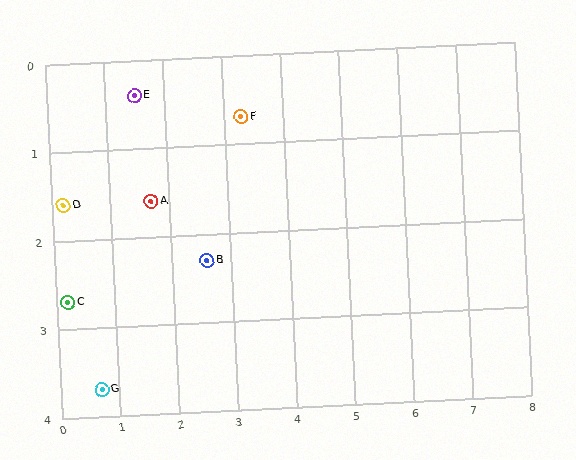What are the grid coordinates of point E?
Point E is at approximately (1.5, 0.4).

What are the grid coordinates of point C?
Point C is at approximately (0.2, 2.7).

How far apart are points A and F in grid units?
Points A and F are about 1.8 grid units apart.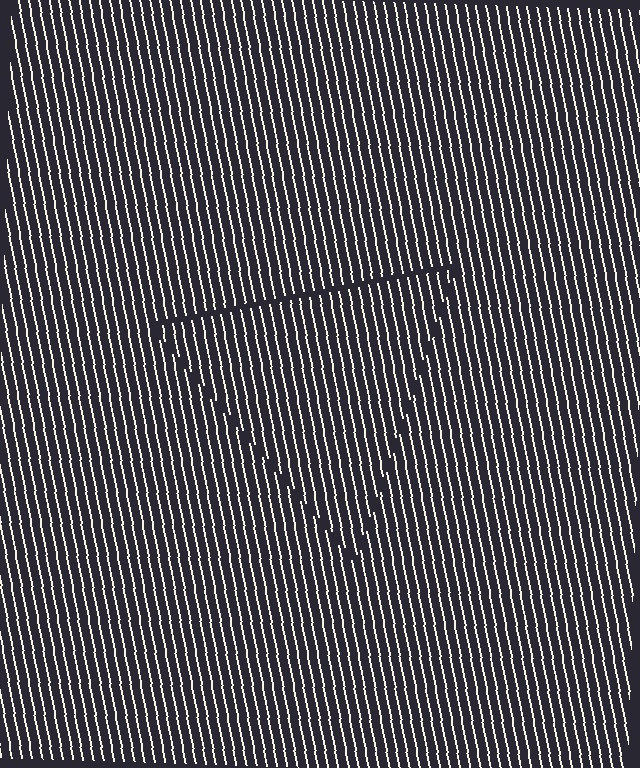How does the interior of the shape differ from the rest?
The interior of the shape contains the same grating, shifted by half a period — the contour is defined by the phase discontinuity where line-ends from the inner and outer gratings abut.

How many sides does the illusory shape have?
3 sides — the line-ends trace a triangle.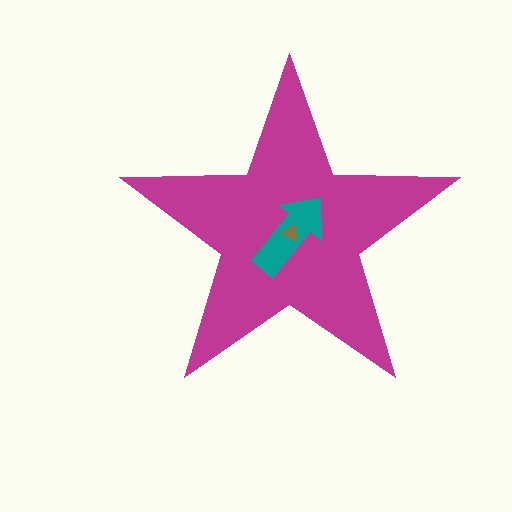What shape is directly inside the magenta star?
The teal arrow.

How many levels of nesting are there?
3.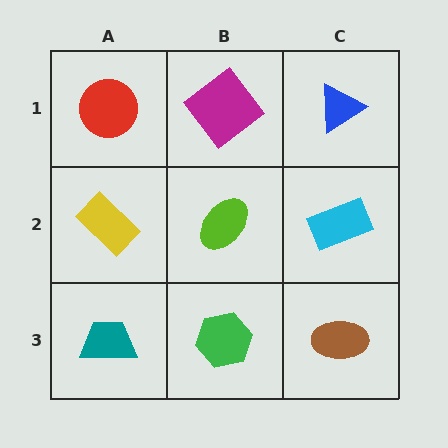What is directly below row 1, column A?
A yellow rectangle.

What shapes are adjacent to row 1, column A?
A yellow rectangle (row 2, column A), a magenta diamond (row 1, column B).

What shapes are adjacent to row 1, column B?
A lime ellipse (row 2, column B), a red circle (row 1, column A), a blue triangle (row 1, column C).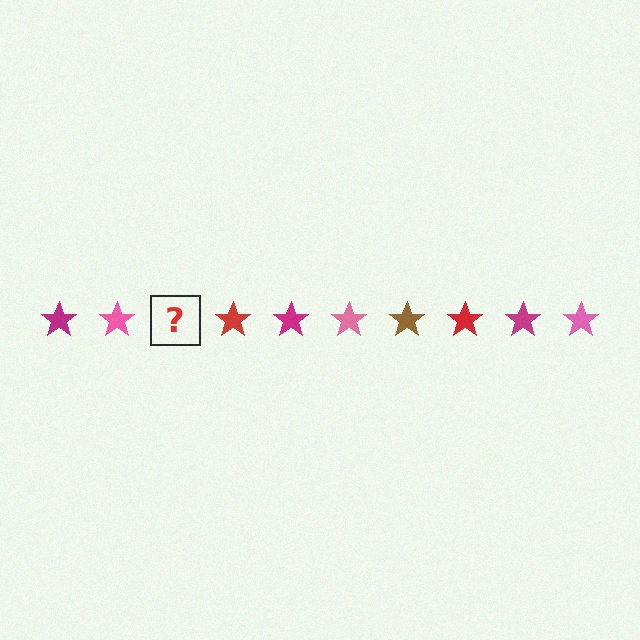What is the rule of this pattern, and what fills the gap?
The rule is that the pattern cycles through magenta, pink, brown, red stars. The gap should be filled with a brown star.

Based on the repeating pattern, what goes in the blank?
The blank should be a brown star.